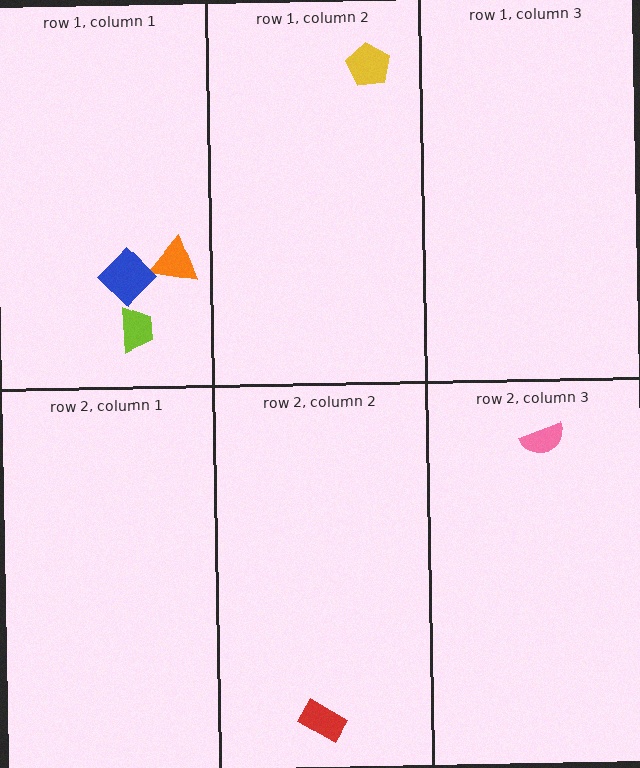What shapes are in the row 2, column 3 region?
The pink semicircle.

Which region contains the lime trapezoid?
The row 1, column 1 region.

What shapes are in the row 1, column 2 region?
The yellow pentagon.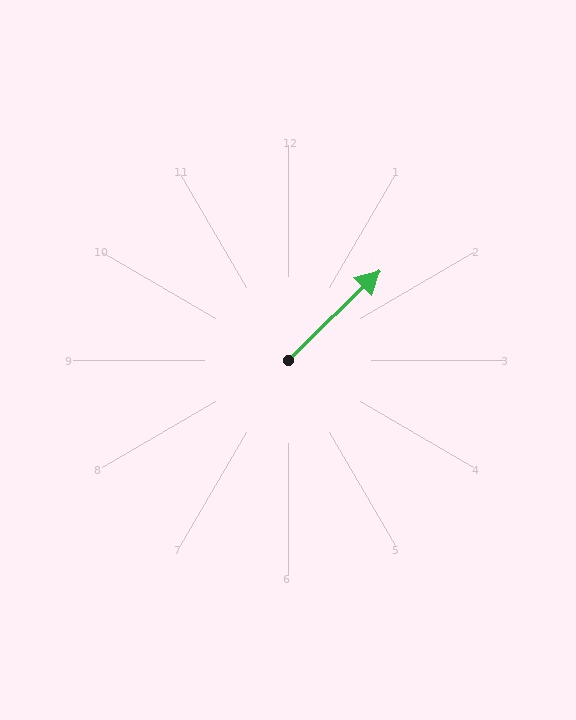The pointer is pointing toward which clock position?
Roughly 2 o'clock.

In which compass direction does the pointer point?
Northeast.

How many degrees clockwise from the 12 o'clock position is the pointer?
Approximately 46 degrees.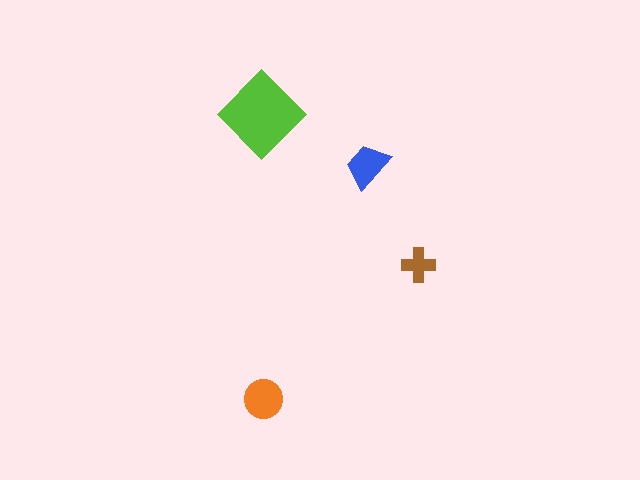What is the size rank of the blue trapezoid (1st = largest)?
3rd.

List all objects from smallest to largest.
The brown cross, the blue trapezoid, the orange circle, the lime diamond.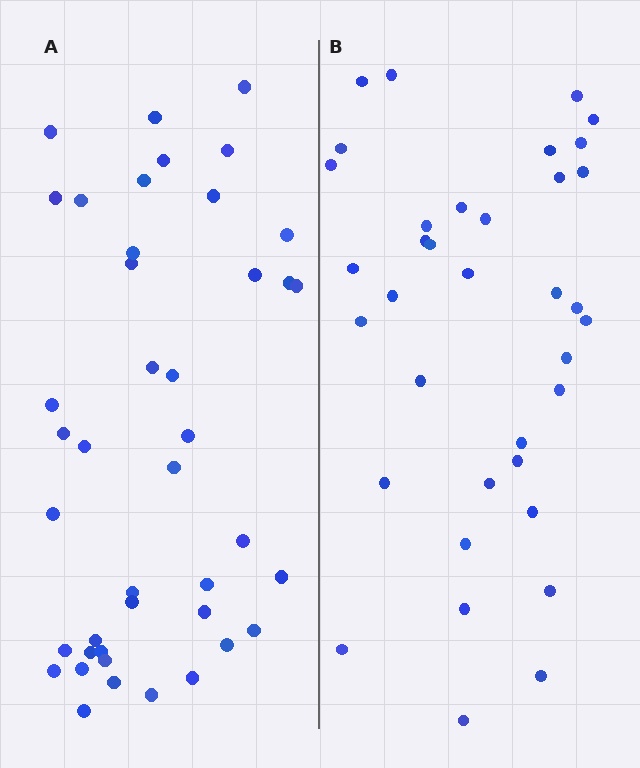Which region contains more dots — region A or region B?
Region A (the left region) has more dots.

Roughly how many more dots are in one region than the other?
Region A has about 6 more dots than region B.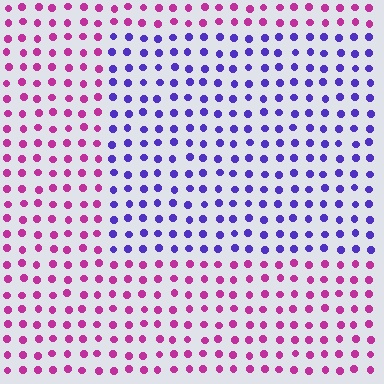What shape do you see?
I see a rectangle.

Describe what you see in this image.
The image is filled with small magenta elements in a uniform arrangement. A rectangle-shaped region is visible where the elements are tinted to a slightly different hue, forming a subtle color boundary.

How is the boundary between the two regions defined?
The boundary is defined purely by a slight shift in hue (about 62 degrees). Spacing, size, and orientation are identical on both sides.